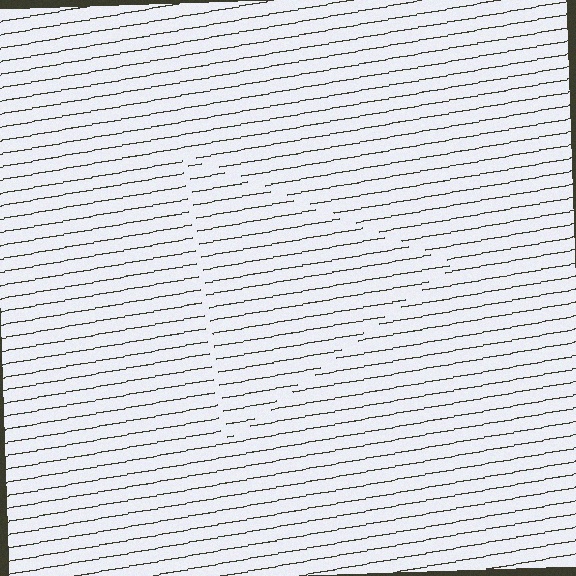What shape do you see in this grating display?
An illusory triangle. The interior of the shape contains the same grating, shifted by half a period — the contour is defined by the phase discontinuity where line-ends from the inner and outer gratings abut.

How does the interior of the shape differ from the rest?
The interior of the shape contains the same grating, shifted by half a period — the contour is defined by the phase discontinuity where line-ends from the inner and outer gratings abut.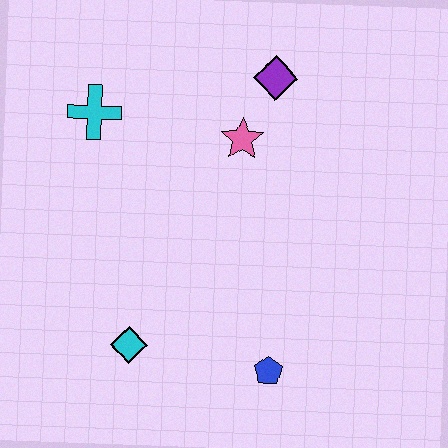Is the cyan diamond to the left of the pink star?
Yes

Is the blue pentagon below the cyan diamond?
Yes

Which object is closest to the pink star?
The purple diamond is closest to the pink star.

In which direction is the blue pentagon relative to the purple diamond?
The blue pentagon is below the purple diamond.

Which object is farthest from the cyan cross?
The blue pentagon is farthest from the cyan cross.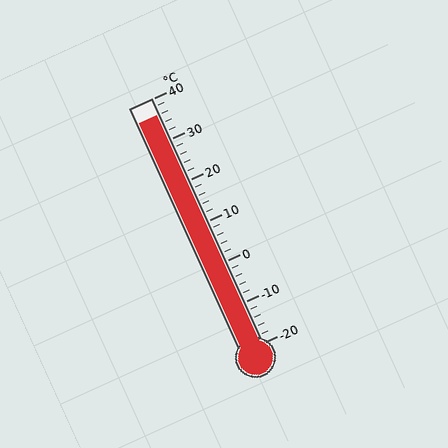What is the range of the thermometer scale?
The thermometer scale ranges from -20°C to 40°C.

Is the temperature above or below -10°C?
The temperature is above -10°C.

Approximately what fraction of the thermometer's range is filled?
The thermometer is filled to approximately 95% of its range.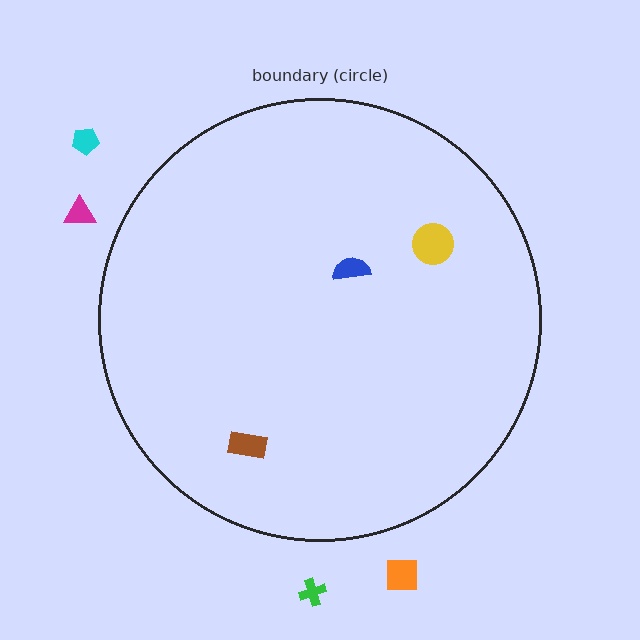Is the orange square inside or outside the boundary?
Outside.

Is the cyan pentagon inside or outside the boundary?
Outside.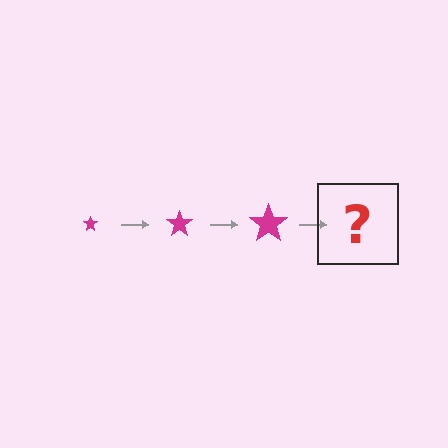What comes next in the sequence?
The next element should be a magenta star, larger than the previous one.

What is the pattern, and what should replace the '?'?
The pattern is that the star gets progressively larger each step. The '?' should be a magenta star, larger than the previous one.